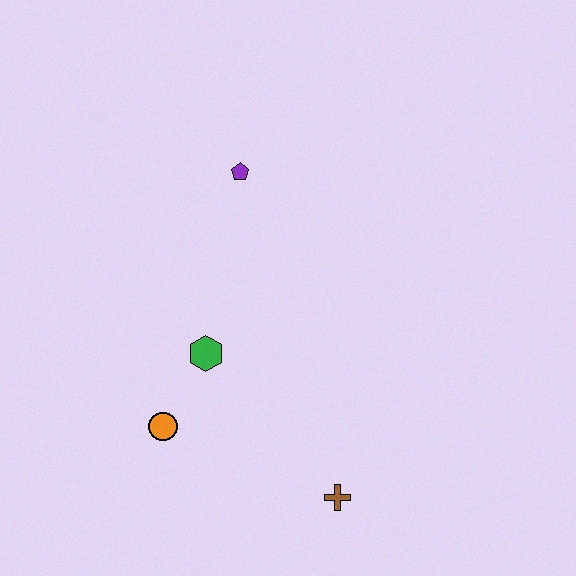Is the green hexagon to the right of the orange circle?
Yes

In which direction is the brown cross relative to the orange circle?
The brown cross is to the right of the orange circle.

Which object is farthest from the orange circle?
The purple pentagon is farthest from the orange circle.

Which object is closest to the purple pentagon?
The green hexagon is closest to the purple pentagon.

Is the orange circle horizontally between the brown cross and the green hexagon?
No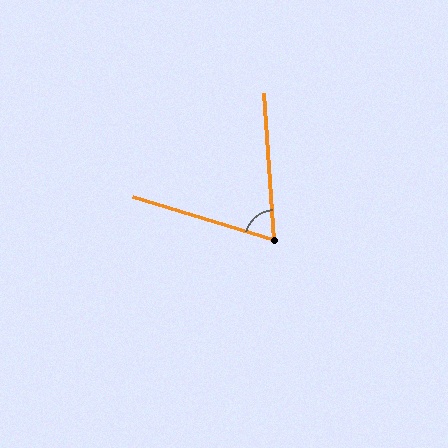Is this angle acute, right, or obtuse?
It is acute.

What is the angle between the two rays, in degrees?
Approximately 69 degrees.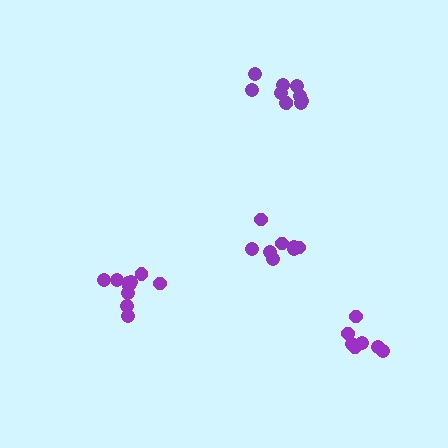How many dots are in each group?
Group 1: 8 dots, Group 2: 7 dots, Group 3: 10 dots, Group 4: 10 dots (35 total).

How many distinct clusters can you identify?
There are 4 distinct clusters.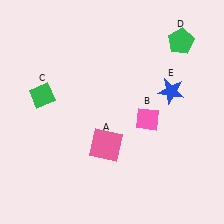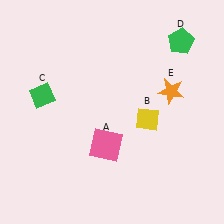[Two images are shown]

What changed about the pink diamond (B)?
In Image 1, B is pink. In Image 2, it changed to yellow.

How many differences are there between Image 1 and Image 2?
There are 2 differences between the two images.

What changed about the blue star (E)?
In Image 1, E is blue. In Image 2, it changed to orange.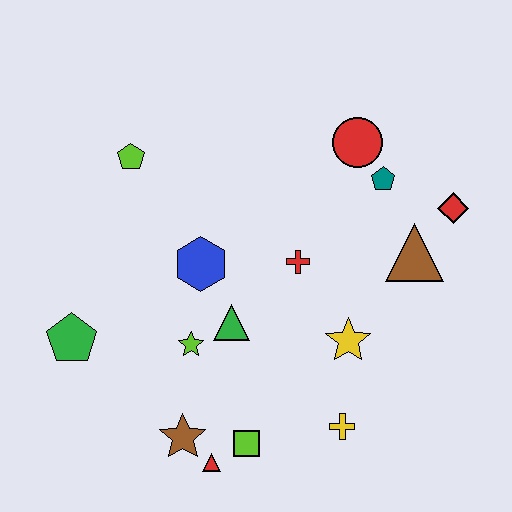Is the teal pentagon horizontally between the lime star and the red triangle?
No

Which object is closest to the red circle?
The teal pentagon is closest to the red circle.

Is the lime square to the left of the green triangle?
No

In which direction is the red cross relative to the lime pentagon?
The red cross is to the right of the lime pentagon.